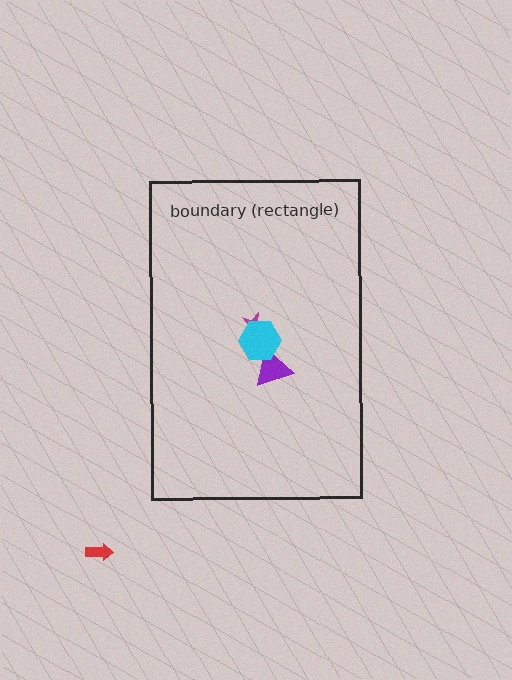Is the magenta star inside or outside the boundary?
Inside.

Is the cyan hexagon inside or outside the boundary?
Inside.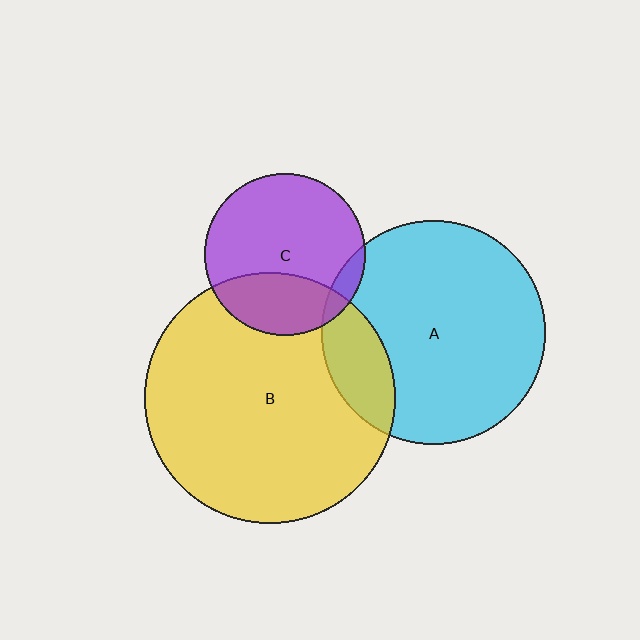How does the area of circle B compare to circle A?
Approximately 1.3 times.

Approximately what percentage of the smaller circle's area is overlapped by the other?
Approximately 30%.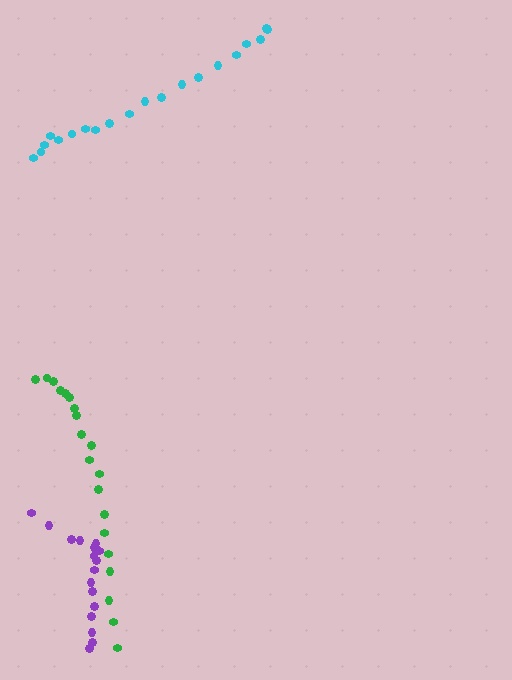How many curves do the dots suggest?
There are 3 distinct paths.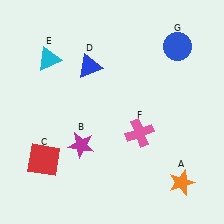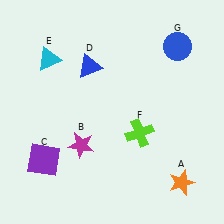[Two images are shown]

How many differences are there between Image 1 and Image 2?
There are 2 differences between the two images.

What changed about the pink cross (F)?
In Image 1, F is pink. In Image 2, it changed to lime.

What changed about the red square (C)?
In Image 1, C is red. In Image 2, it changed to purple.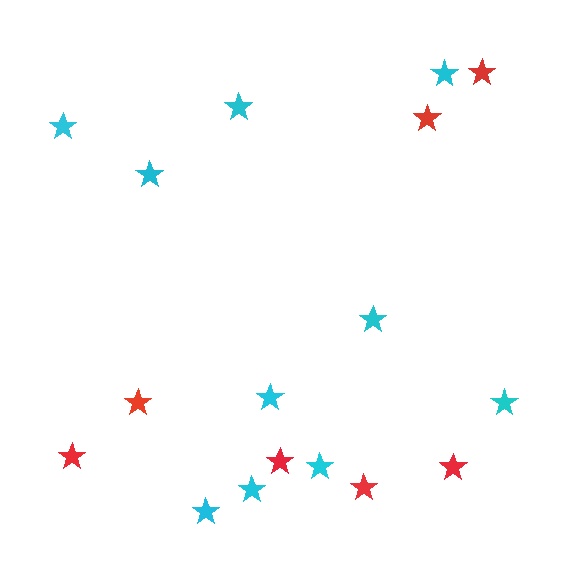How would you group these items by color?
There are 2 groups: one group of red stars (7) and one group of cyan stars (10).